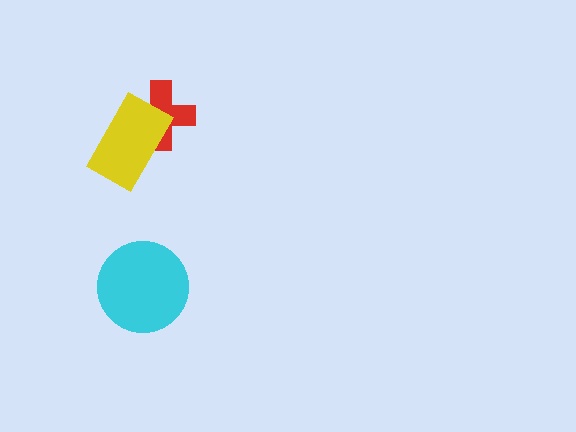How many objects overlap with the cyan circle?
0 objects overlap with the cyan circle.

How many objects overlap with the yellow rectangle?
1 object overlaps with the yellow rectangle.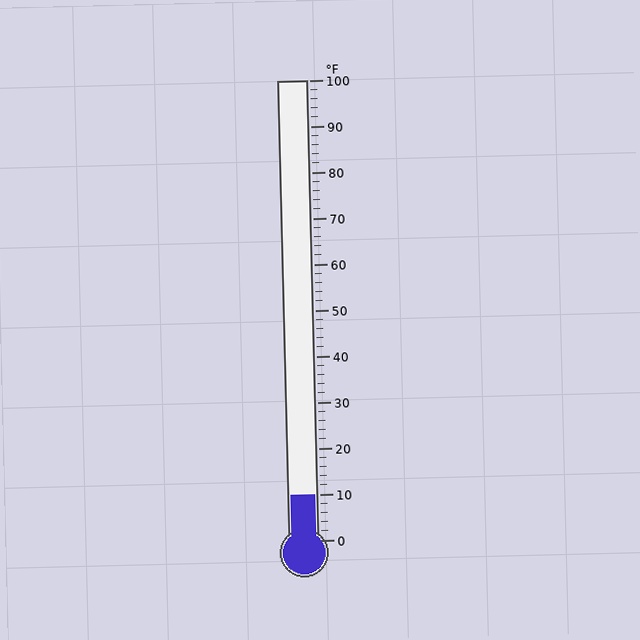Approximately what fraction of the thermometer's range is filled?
The thermometer is filled to approximately 10% of its range.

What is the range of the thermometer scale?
The thermometer scale ranges from 0°F to 100°F.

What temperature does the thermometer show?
The thermometer shows approximately 10°F.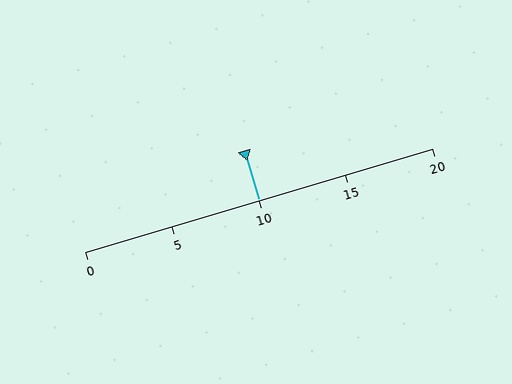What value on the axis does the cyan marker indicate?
The marker indicates approximately 10.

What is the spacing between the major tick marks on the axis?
The major ticks are spaced 5 apart.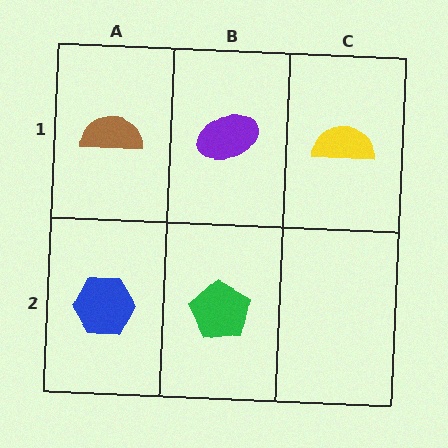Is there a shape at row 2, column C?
No, that cell is empty.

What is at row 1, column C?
A yellow semicircle.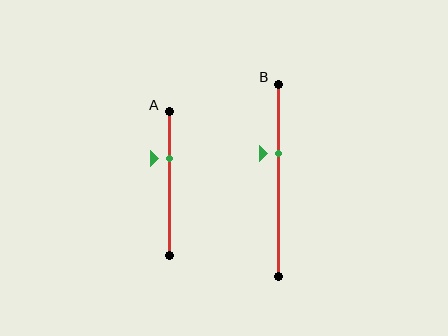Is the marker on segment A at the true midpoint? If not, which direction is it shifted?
No, the marker on segment A is shifted upward by about 17% of the segment length.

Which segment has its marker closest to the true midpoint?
Segment B has its marker closest to the true midpoint.